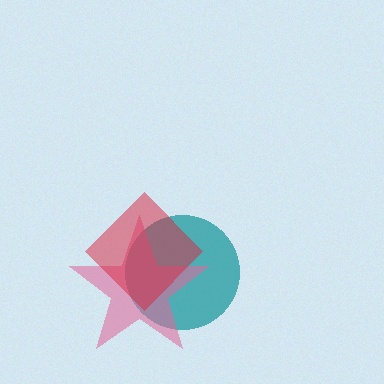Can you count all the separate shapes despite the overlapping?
Yes, there are 3 separate shapes.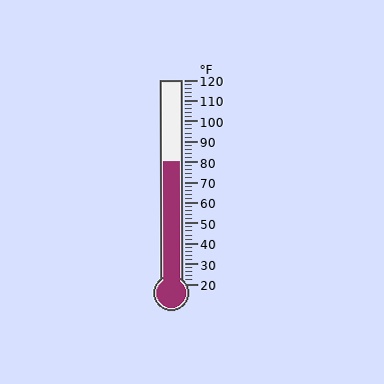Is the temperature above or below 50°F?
The temperature is above 50°F.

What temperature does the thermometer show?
The thermometer shows approximately 80°F.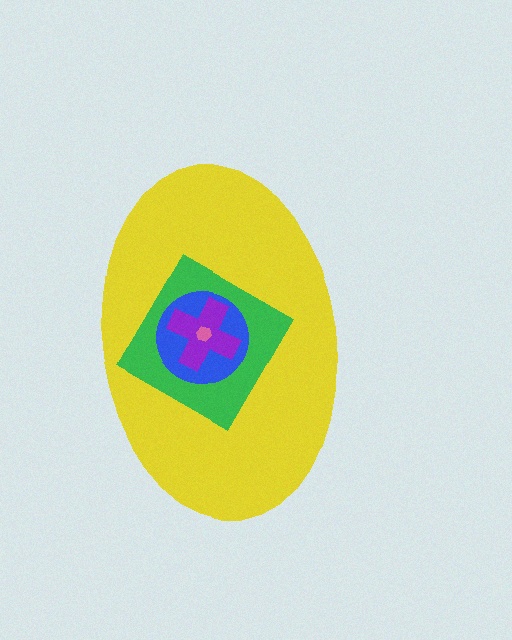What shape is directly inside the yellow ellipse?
The green diamond.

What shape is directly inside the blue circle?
The purple cross.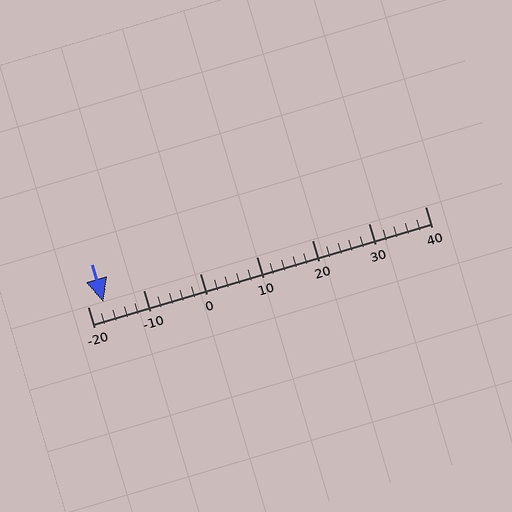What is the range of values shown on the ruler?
The ruler shows values from -20 to 40.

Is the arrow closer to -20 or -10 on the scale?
The arrow is closer to -20.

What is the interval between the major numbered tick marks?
The major tick marks are spaced 10 units apart.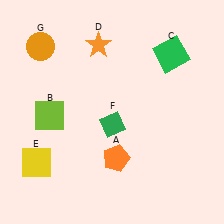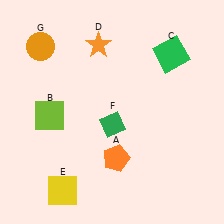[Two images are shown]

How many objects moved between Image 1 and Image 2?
1 object moved between the two images.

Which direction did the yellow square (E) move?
The yellow square (E) moved down.